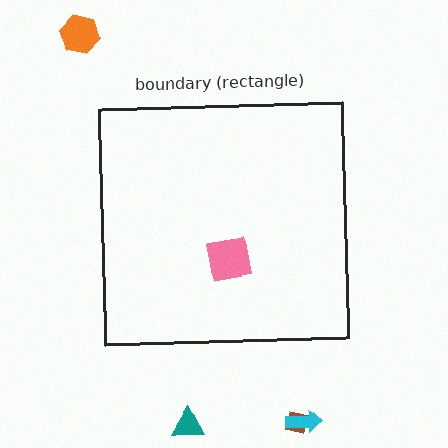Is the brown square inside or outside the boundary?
Outside.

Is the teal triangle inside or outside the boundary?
Outside.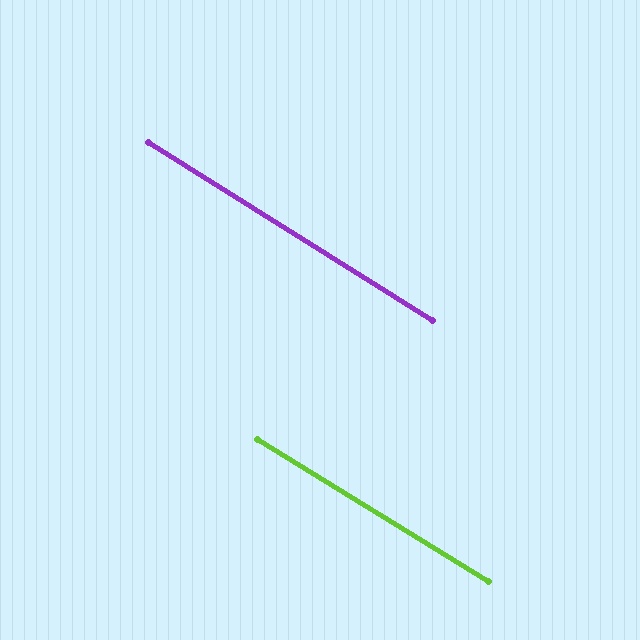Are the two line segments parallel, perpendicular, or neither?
Parallel — their directions differ by only 0.3°.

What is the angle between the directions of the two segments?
Approximately 0 degrees.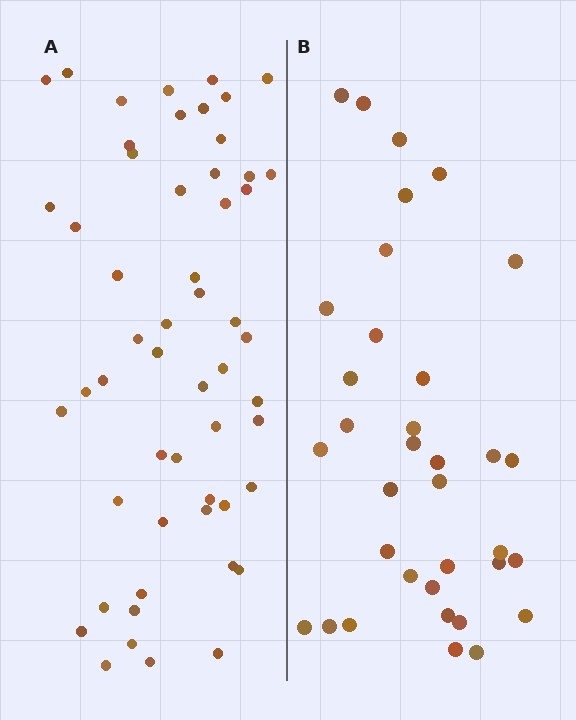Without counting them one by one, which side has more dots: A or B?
Region A (the left region) has more dots.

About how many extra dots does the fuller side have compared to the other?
Region A has approximately 20 more dots than region B.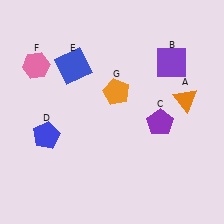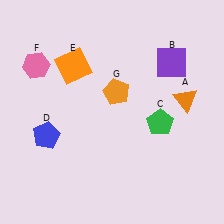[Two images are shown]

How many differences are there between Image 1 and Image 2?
There are 2 differences between the two images.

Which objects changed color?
C changed from purple to green. E changed from blue to orange.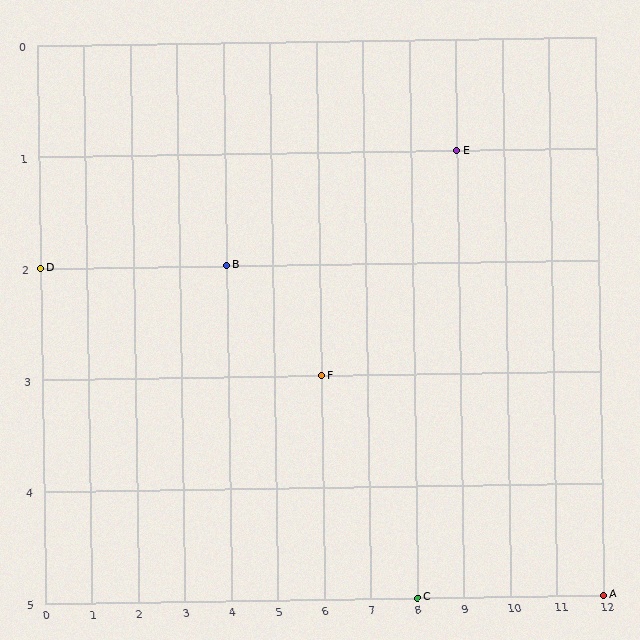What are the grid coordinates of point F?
Point F is at grid coordinates (6, 3).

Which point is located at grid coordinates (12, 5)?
Point A is at (12, 5).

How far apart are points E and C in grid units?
Points E and C are 1 column and 4 rows apart (about 4.1 grid units diagonally).